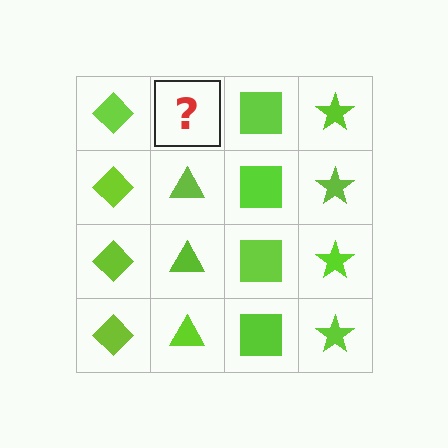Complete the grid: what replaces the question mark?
The question mark should be replaced with a lime triangle.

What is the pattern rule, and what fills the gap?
The rule is that each column has a consistent shape. The gap should be filled with a lime triangle.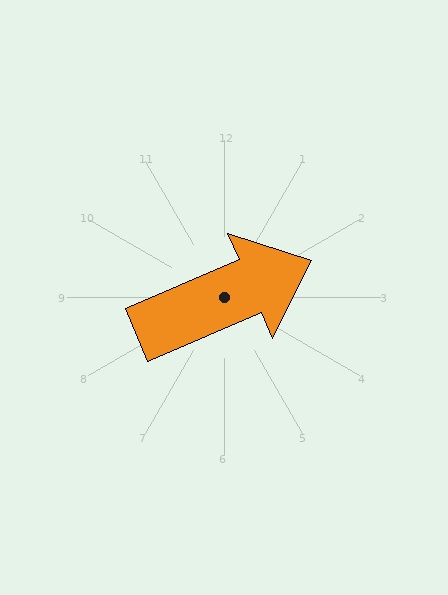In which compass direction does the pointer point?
Northeast.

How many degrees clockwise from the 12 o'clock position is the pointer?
Approximately 67 degrees.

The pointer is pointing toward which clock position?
Roughly 2 o'clock.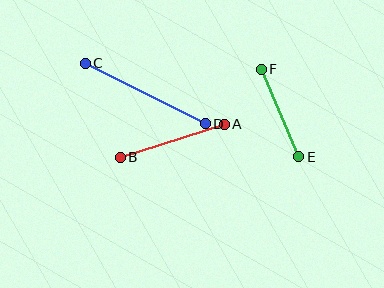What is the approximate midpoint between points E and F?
The midpoint is at approximately (280, 113) pixels.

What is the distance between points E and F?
The distance is approximately 95 pixels.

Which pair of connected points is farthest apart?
Points C and D are farthest apart.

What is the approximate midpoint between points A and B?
The midpoint is at approximately (172, 141) pixels.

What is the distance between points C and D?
The distance is approximately 134 pixels.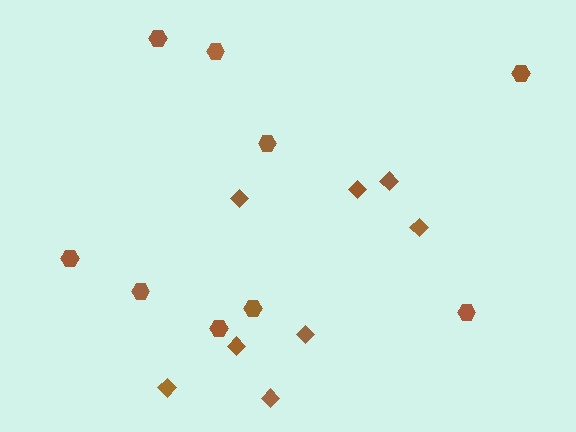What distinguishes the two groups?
There are 2 groups: one group of hexagons (9) and one group of diamonds (8).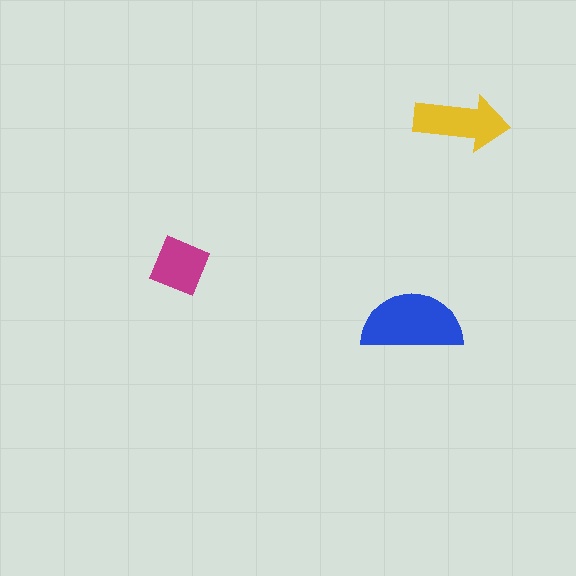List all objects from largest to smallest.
The blue semicircle, the yellow arrow, the magenta diamond.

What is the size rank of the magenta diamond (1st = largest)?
3rd.